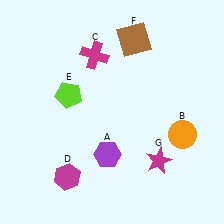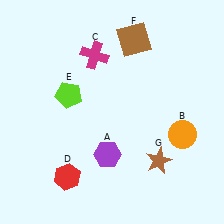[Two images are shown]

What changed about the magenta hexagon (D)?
In Image 1, D is magenta. In Image 2, it changed to red.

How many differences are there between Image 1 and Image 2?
There are 2 differences between the two images.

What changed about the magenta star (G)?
In Image 1, G is magenta. In Image 2, it changed to brown.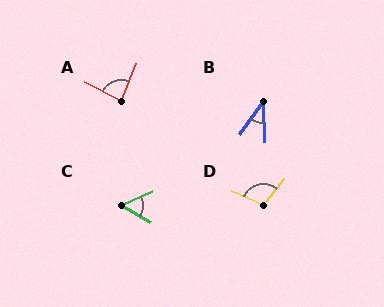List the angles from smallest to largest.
B (39°), C (54°), A (85°), D (104°).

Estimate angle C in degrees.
Approximately 54 degrees.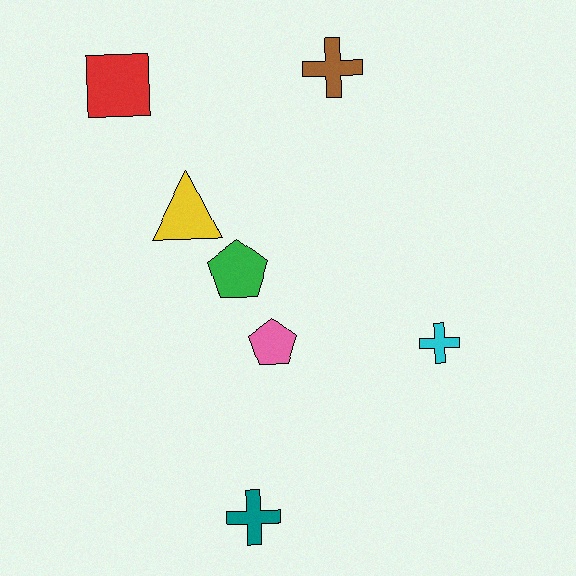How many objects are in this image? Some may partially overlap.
There are 7 objects.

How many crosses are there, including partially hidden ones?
There are 3 crosses.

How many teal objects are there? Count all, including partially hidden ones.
There is 1 teal object.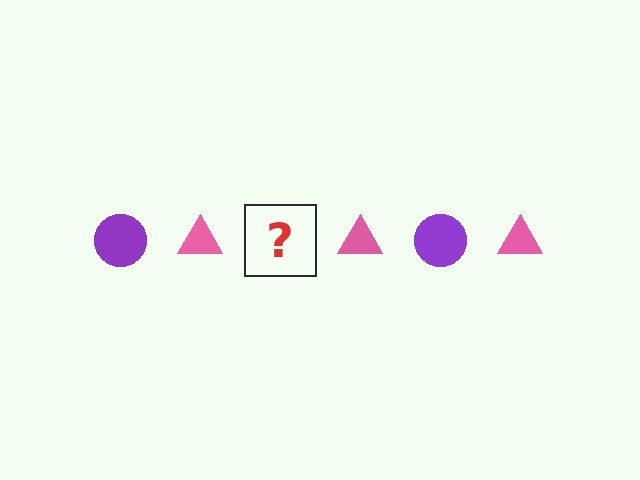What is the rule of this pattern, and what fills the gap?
The rule is that the pattern alternates between purple circle and pink triangle. The gap should be filled with a purple circle.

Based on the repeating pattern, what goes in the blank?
The blank should be a purple circle.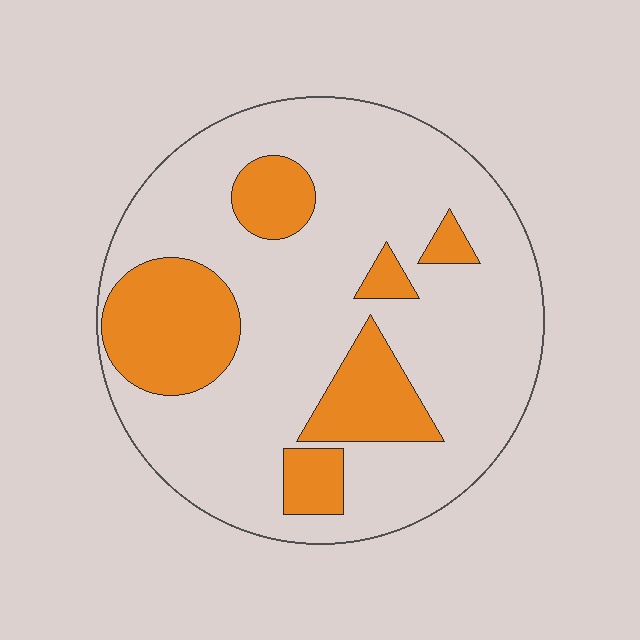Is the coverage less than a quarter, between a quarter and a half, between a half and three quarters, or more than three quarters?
Less than a quarter.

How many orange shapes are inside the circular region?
6.